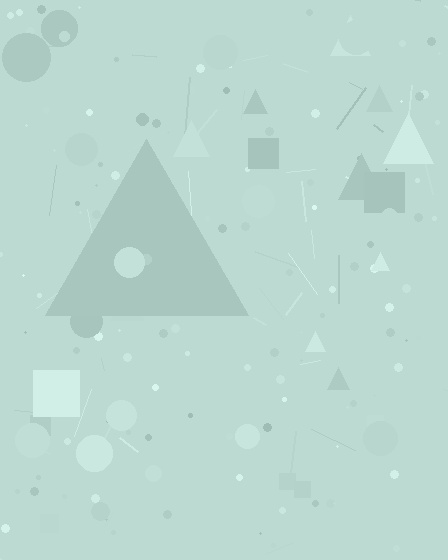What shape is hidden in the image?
A triangle is hidden in the image.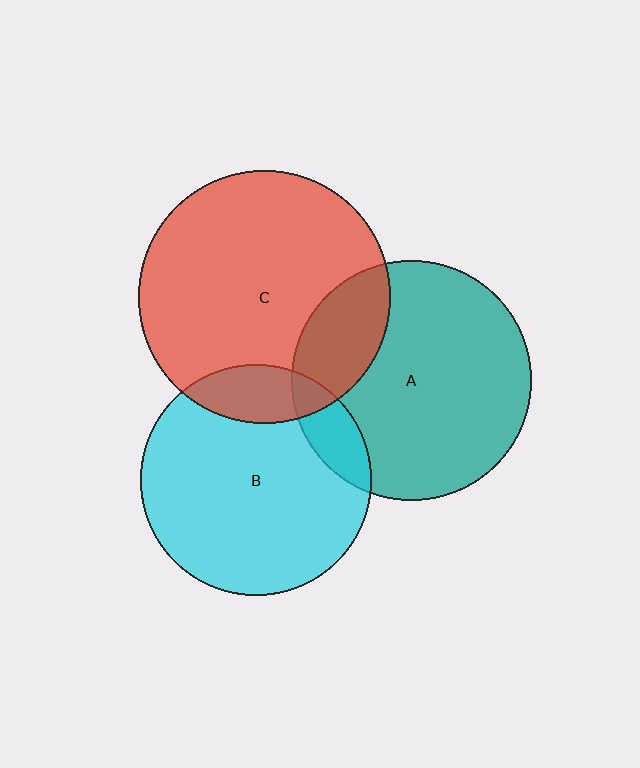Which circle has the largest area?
Circle C (red).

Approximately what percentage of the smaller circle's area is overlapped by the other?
Approximately 15%.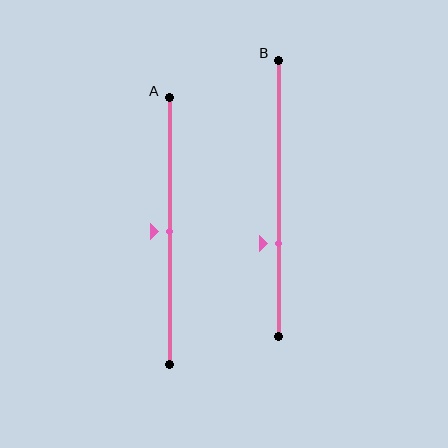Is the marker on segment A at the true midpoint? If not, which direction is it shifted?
Yes, the marker on segment A is at the true midpoint.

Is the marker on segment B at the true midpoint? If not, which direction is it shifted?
No, the marker on segment B is shifted downward by about 16% of the segment length.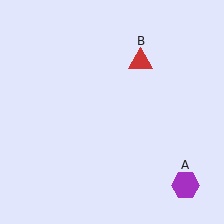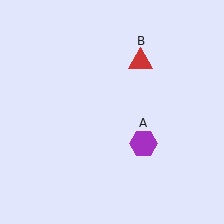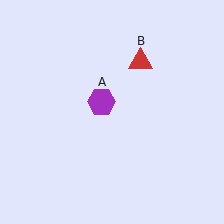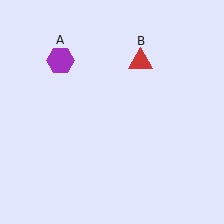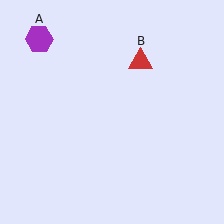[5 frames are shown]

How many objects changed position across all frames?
1 object changed position: purple hexagon (object A).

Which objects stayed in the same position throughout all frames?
Red triangle (object B) remained stationary.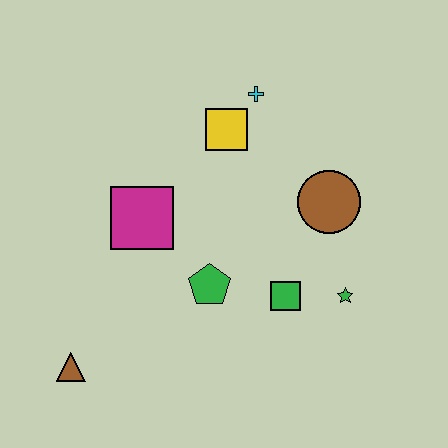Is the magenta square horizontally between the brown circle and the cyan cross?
No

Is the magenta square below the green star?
No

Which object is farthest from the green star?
The brown triangle is farthest from the green star.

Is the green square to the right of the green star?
No